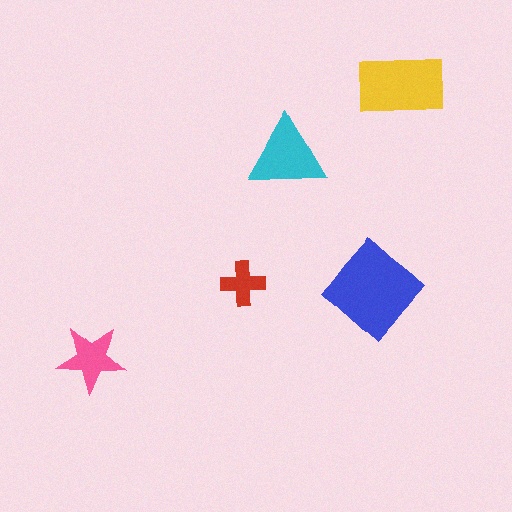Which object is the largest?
The blue diamond.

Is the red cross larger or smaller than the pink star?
Smaller.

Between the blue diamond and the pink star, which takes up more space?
The blue diamond.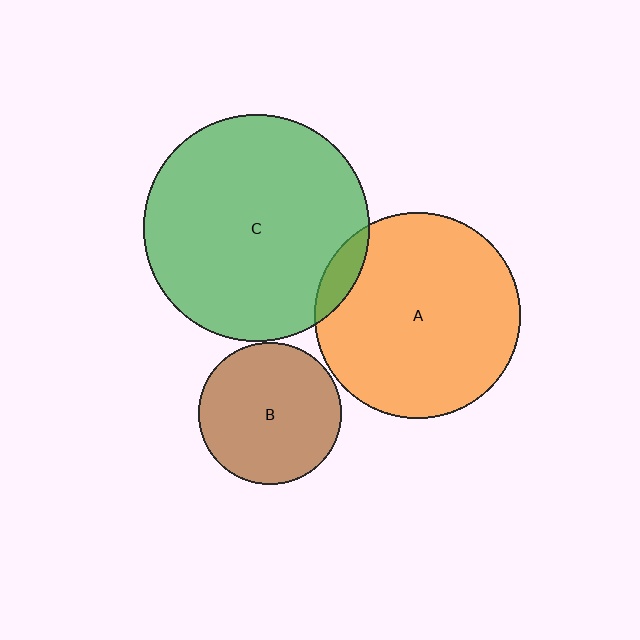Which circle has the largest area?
Circle C (green).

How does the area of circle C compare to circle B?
Approximately 2.5 times.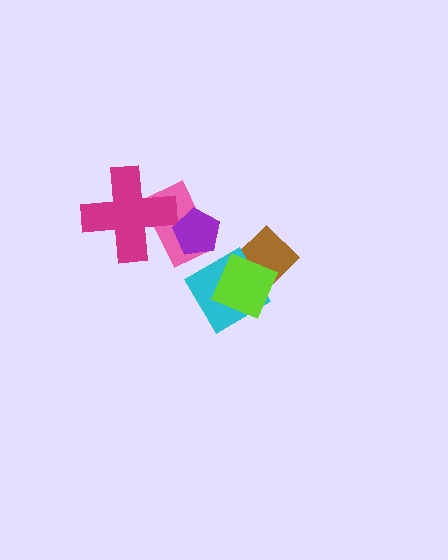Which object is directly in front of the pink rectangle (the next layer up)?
The magenta cross is directly in front of the pink rectangle.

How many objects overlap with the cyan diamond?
2 objects overlap with the cyan diamond.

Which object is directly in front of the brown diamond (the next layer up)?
The cyan diamond is directly in front of the brown diamond.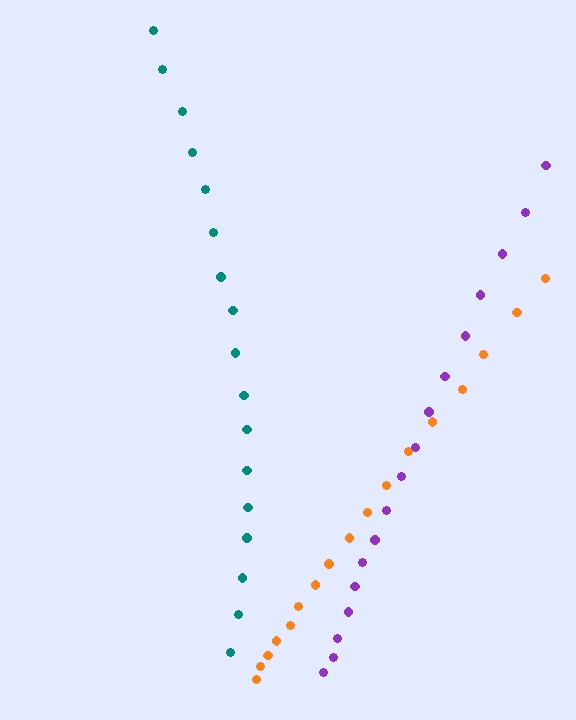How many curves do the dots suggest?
There are 3 distinct paths.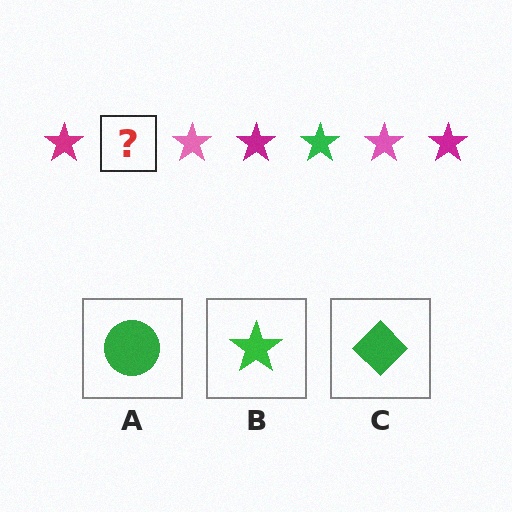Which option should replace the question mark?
Option B.